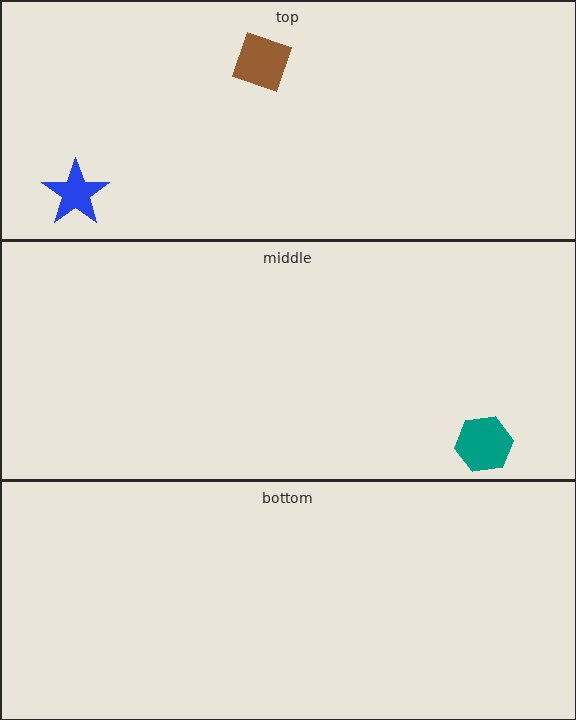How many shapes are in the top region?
2.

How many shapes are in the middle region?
1.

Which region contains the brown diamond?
The top region.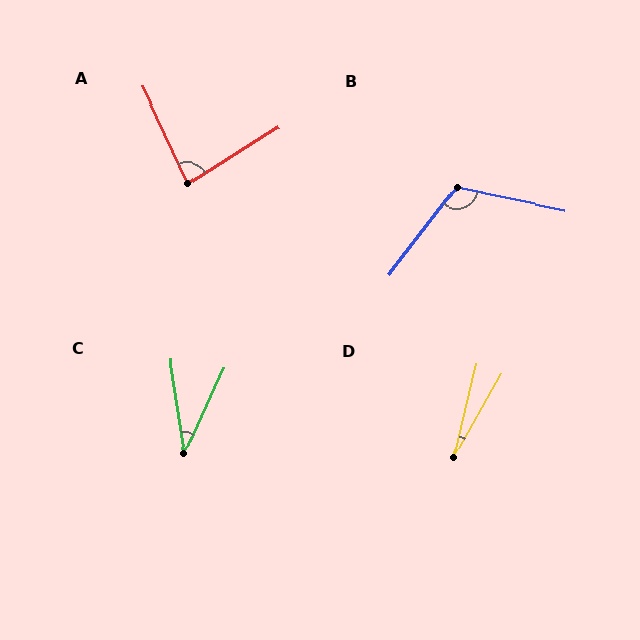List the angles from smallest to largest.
D (16°), C (33°), A (83°), B (115°).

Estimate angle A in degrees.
Approximately 83 degrees.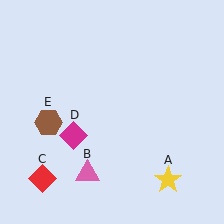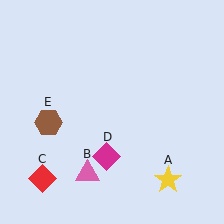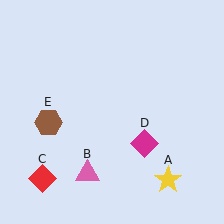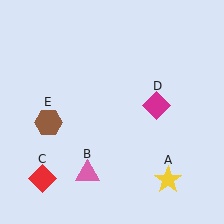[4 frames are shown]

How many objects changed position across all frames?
1 object changed position: magenta diamond (object D).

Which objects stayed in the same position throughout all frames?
Yellow star (object A) and pink triangle (object B) and red diamond (object C) and brown hexagon (object E) remained stationary.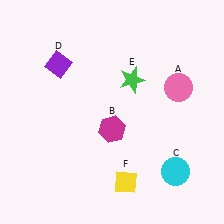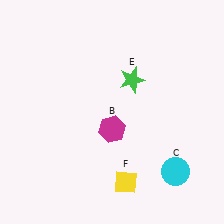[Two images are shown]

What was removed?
The purple diamond (D), the pink circle (A) were removed in Image 2.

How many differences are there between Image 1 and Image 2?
There are 2 differences between the two images.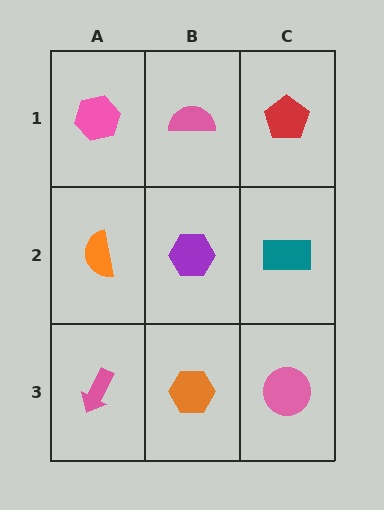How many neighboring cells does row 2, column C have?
3.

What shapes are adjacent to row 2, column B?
A pink semicircle (row 1, column B), an orange hexagon (row 3, column B), an orange semicircle (row 2, column A), a teal rectangle (row 2, column C).